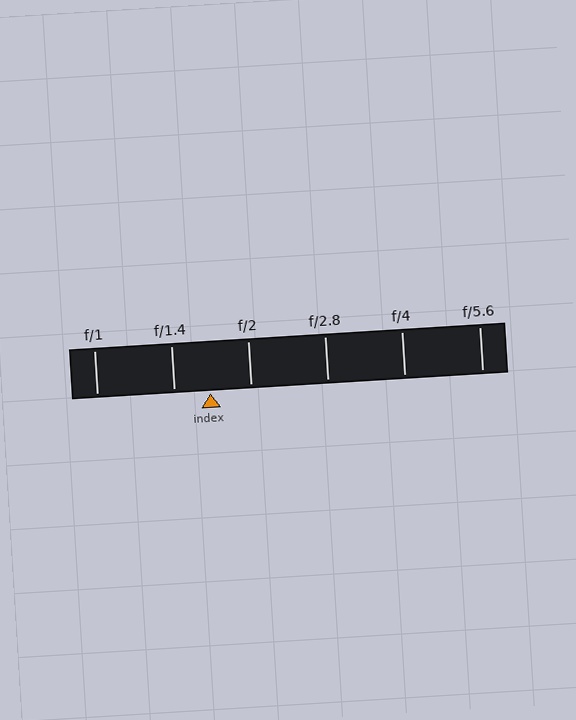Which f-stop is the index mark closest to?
The index mark is closest to f/1.4.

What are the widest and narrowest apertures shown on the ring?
The widest aperture shown is f/1 and the narrowest is f/5.6.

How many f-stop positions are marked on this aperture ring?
There are 6 f-stop positions marked.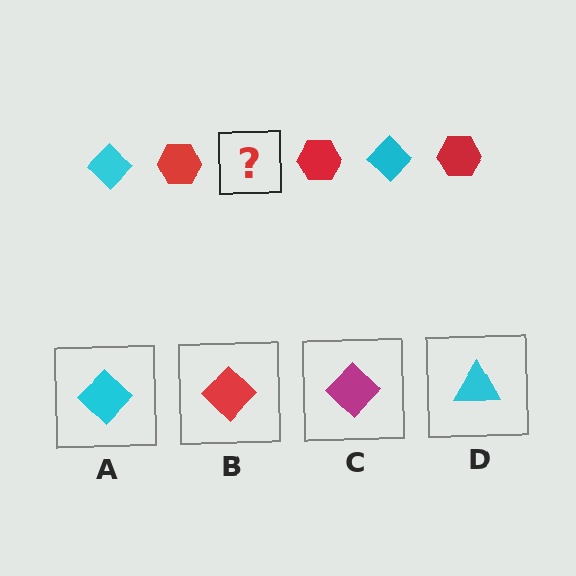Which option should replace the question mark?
Option A.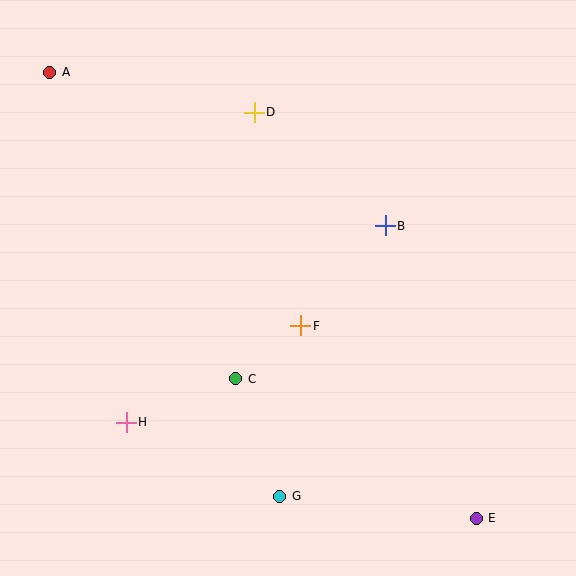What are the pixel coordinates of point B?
Point B is at (385, 226).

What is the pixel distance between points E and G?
The distance between E and G is 198 pixels.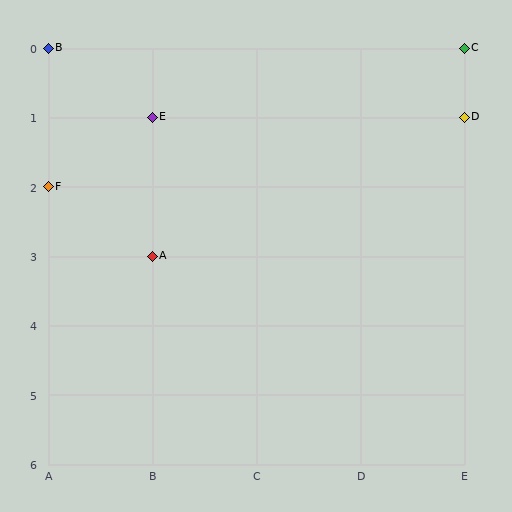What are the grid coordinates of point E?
Point E is at grid coordinates (B, 1).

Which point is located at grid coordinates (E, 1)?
Point D is at (E, 1).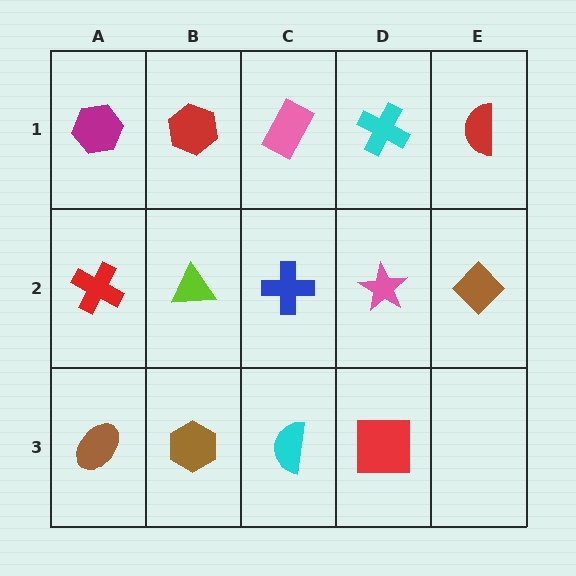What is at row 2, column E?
A brown diamond.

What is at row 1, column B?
A red hexagon.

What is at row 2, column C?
A blue cross.